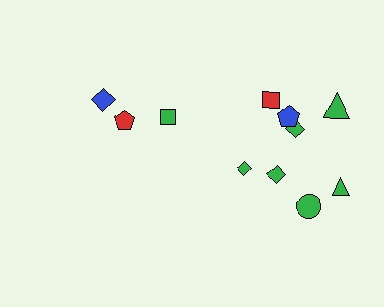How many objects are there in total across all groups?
There are 11 objects.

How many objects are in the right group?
There are 8 objects.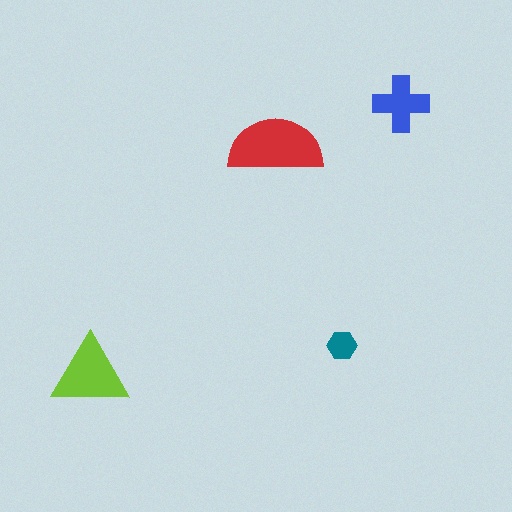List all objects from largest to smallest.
The red semicircle, the lime triangle, the blue cross, the teal hexagon.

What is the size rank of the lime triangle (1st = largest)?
2nd.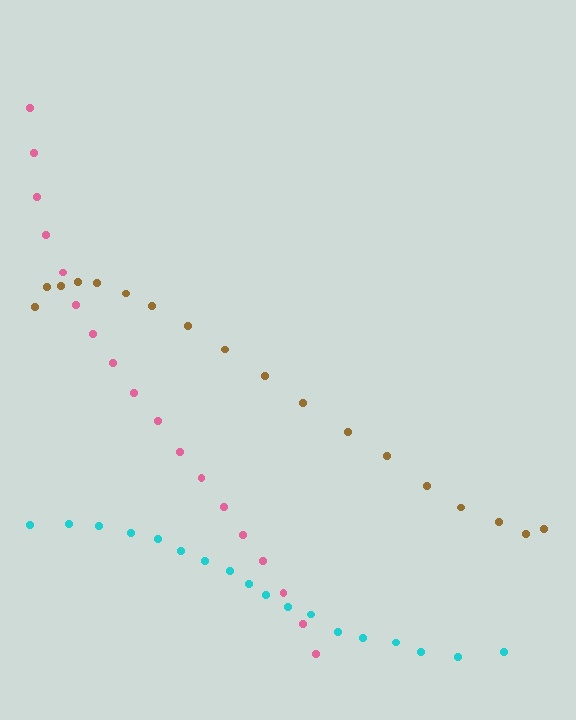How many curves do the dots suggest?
There are 3 distinct paths.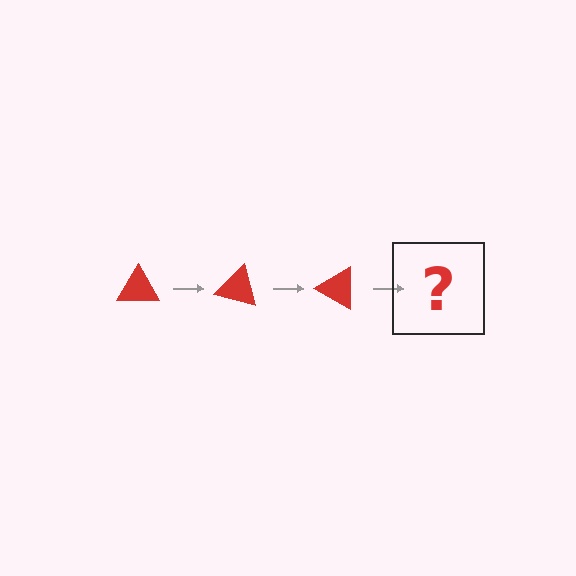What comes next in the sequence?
The next element should be a red triangle rotated 45 degrees.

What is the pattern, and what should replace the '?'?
The pattern is that the triangle rotates 15 degrees each step. The '?' should be a red triangle rotated 45 degrees.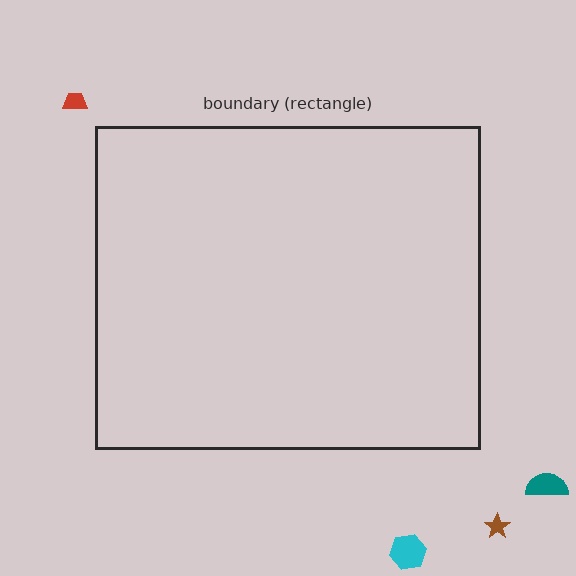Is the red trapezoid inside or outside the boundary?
Outside.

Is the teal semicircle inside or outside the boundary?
Outside.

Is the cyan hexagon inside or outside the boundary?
Outside.